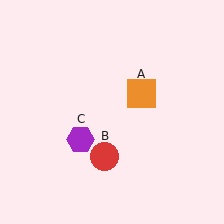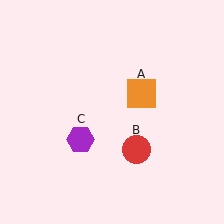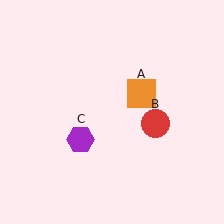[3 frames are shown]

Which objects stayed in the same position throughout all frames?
Orange square (object A) and purple hexagon (object C) remained stationary.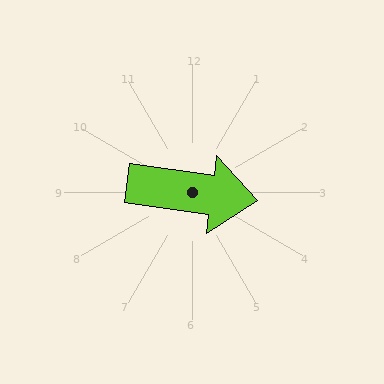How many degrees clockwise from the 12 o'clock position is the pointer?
Approximately 98 degrees.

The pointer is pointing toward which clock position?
Roughly 3 o'clock.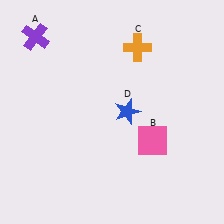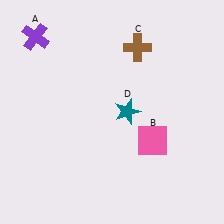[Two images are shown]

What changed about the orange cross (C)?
In Image 1, C is orange. In Image 2, it changed to brown.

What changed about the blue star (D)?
In Image 1, D is blue. In Image 2, it changed to teal.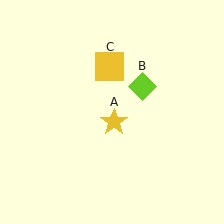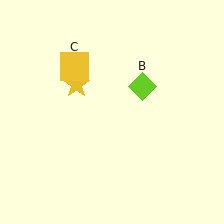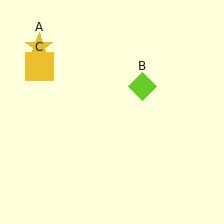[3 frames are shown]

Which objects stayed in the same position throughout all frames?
Lime diamond (object B) remained stationary.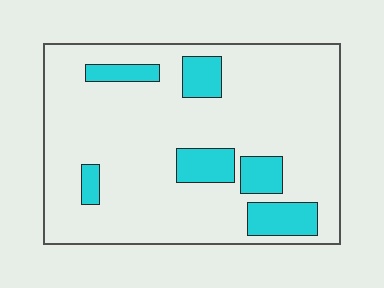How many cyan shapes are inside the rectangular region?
6.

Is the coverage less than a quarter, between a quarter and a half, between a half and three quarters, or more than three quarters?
Less than a quarter.